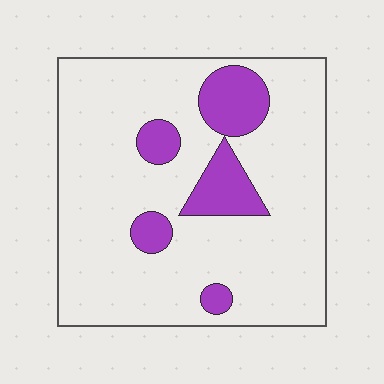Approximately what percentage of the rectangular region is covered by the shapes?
Approximately 15%.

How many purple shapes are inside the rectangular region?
5.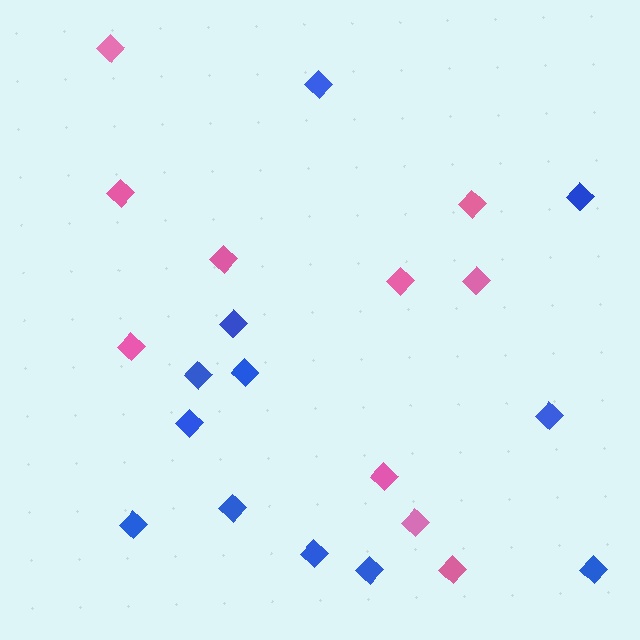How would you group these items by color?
There are 2 groups: one group of blue diamonds (12) and one group of pink diamonds (10).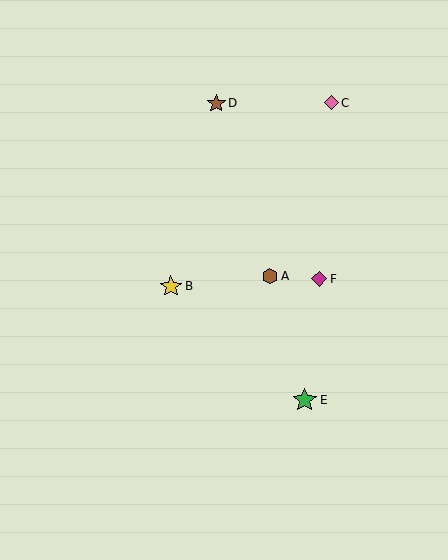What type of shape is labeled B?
Shape B is a yellow star.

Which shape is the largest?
The green star (labeled E) is the largest.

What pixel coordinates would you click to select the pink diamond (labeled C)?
Click at (331, 103) to select the pink diamond C.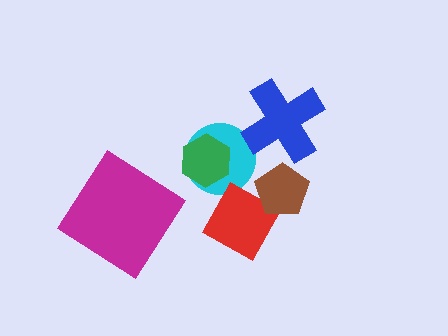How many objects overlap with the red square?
1 object overlaps with the red square.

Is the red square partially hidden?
Yes, it is partially covered by another shape.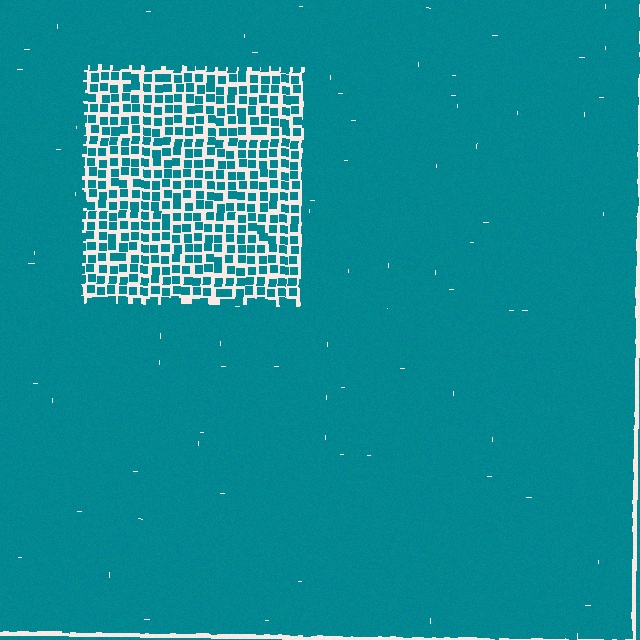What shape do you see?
I see a rectangle.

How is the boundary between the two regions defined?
The boundary is defined by a change in element density (approximately 2.5x ratio). All elements are the same color, size, and shape.